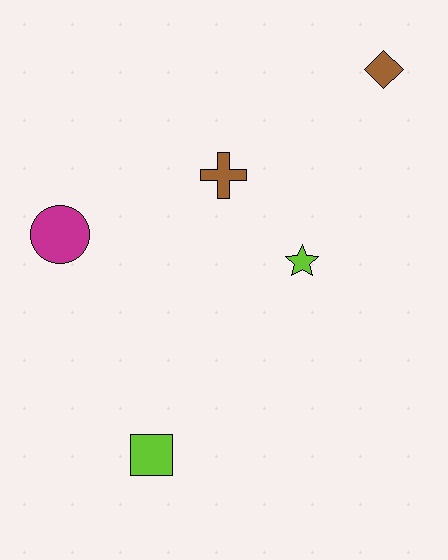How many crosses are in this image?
There is 1 cross.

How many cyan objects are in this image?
There are no cyan objects.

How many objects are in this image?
There are 5 objects.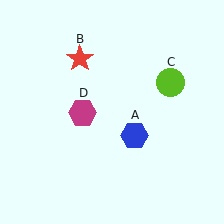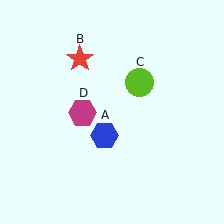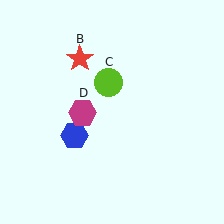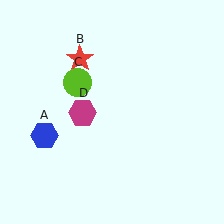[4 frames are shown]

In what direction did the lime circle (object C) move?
The lime circle (object C) moved left.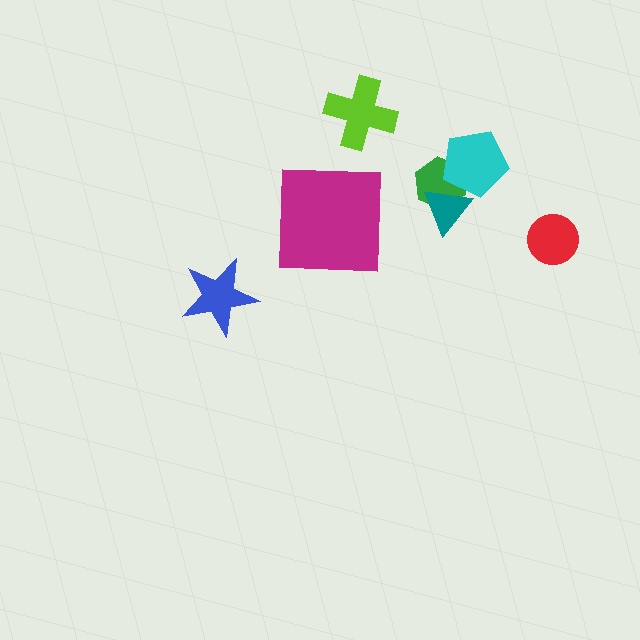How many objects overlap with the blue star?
0 objects overlap with the blue star.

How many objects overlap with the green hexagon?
2 objects overlap with the green hexagon.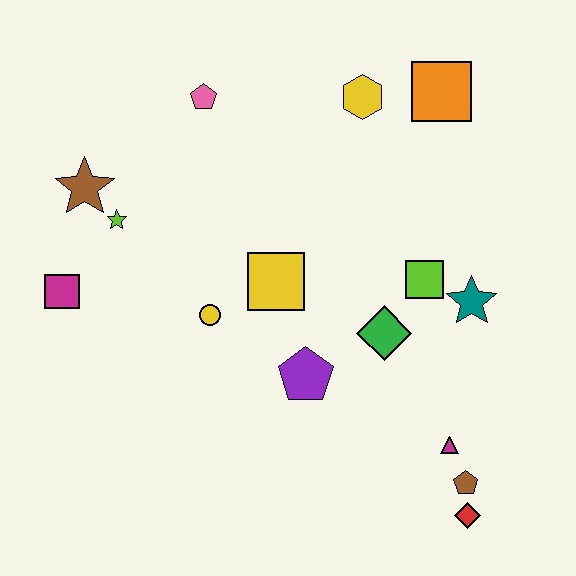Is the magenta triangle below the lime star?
Yes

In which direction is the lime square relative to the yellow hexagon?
The lime square is below the yellow hexagon.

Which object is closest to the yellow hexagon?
The orange square is closest to the yellow hexagon.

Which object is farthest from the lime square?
The magenta square is farthest from the lime square.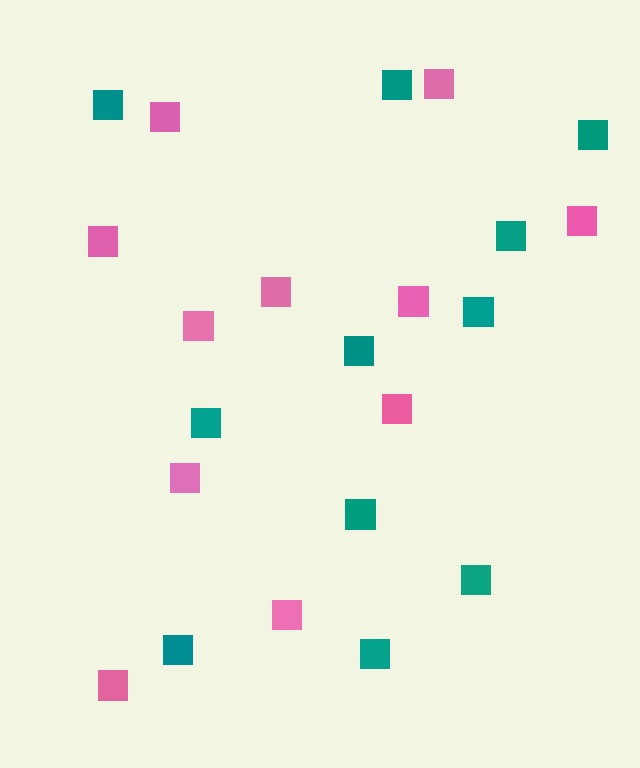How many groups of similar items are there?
There are 2 groups: one group of teal squares (11) and one group of pink squares (11).